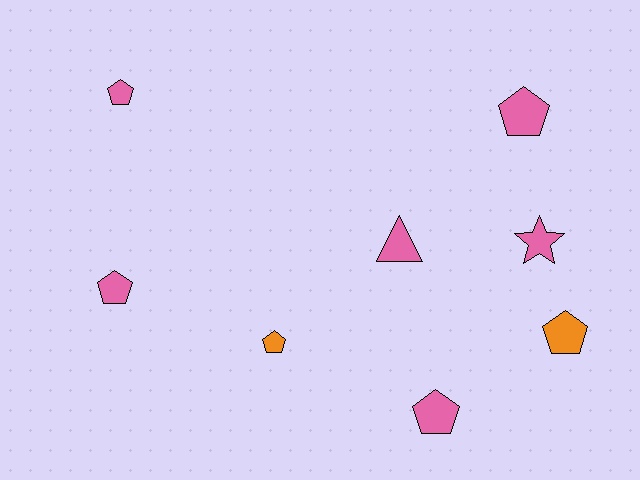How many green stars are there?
There are no green stars.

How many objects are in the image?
There are 8 objects.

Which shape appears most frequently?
Pentagon, with 6 objects.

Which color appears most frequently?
Pink, with 6 objects.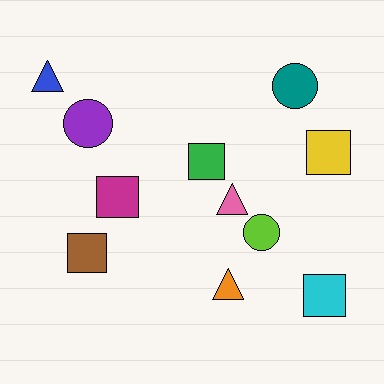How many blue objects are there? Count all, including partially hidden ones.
There is 1 blue object.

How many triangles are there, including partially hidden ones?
There are 3 triangles.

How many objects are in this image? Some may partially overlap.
There are 11 objects.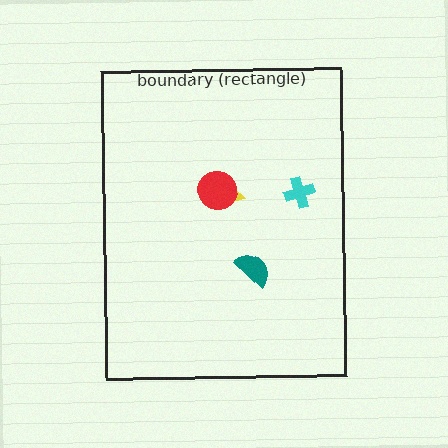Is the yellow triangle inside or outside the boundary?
Inside.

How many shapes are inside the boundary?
4 inside, 0 outside.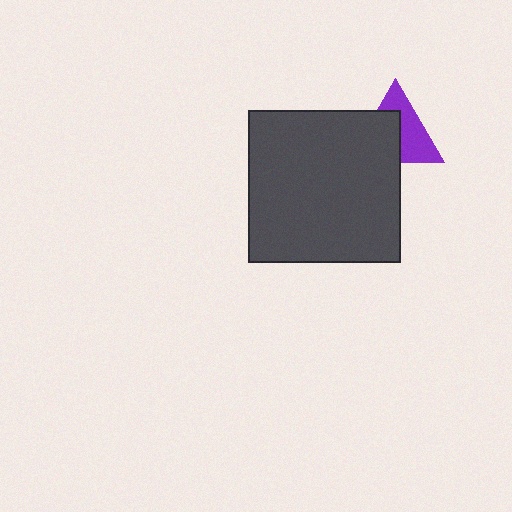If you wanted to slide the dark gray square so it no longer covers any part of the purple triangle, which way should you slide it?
Slide it toward the lower-left — that is the most direct way to separate the two shapes.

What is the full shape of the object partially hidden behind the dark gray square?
The partially hidden object is a purple triangle.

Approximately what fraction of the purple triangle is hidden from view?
Roughly 50% of the purple triangle is hidden behind the dark gray square.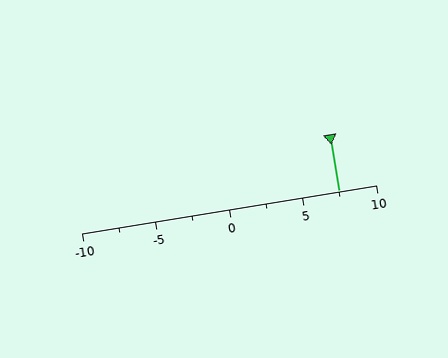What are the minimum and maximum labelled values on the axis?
The axis runs from -10 to 10.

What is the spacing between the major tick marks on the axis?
The major ticks are spaced 5 apart.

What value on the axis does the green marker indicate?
The marker indicates approximately 7.5.